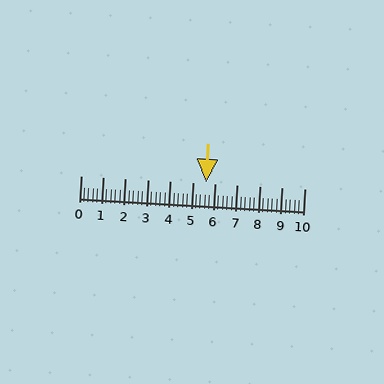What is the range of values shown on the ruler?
The ruler shows values from 0 to 10.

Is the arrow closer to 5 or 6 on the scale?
The arrow is closer to 6.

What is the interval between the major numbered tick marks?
The major tick marks are spaced 1 units apart.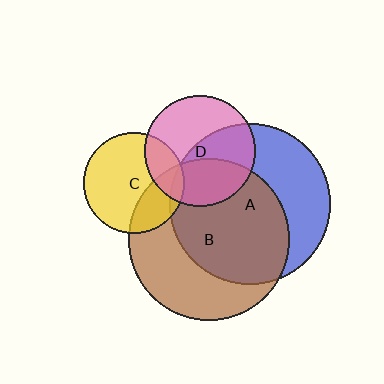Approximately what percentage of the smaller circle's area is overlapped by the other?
Approximately 30%.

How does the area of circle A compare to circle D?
Approximately 2.1 times.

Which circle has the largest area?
Circle A (blue).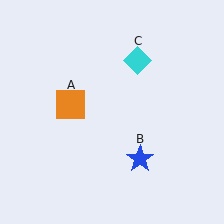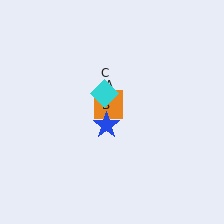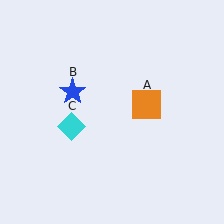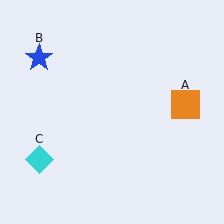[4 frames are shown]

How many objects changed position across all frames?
3 objects changed position: orange square (object A), blue star (object B), cyan diamond (object C).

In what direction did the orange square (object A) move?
The orange square (object A) moved right.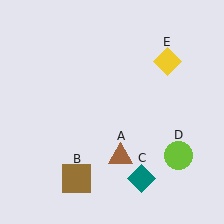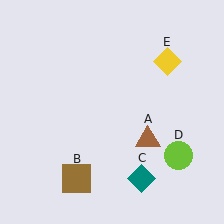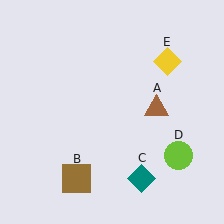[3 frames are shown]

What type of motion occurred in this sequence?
The brown triangle (object A) rotated counterclockwise around the center of the scene.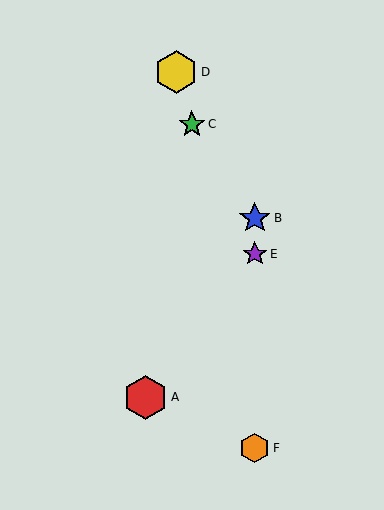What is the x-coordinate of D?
Object D is at x≈176.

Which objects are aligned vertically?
Objects B, E, F are aligned vertically.